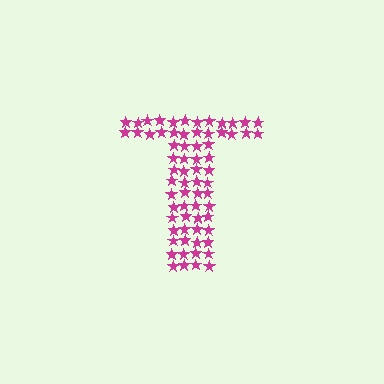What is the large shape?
The large shape is the letter T.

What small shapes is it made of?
It is made of small stars.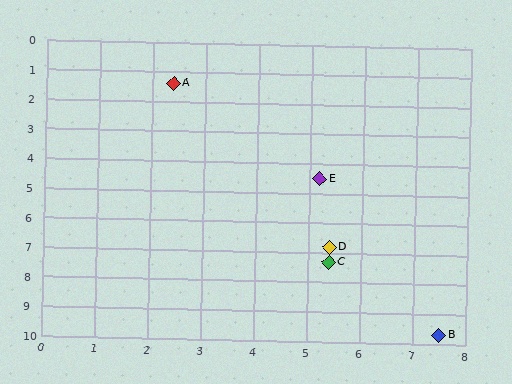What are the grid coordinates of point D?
Point D is at approximately (5.4, 6.8).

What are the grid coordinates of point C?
Point C is at approximately (5.4, 7.3).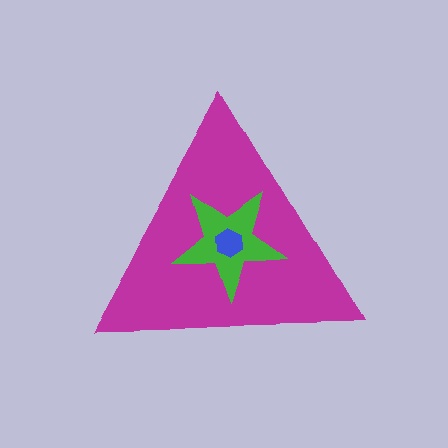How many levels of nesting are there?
3.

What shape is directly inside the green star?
The blue hexagon.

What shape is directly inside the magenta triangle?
The green star.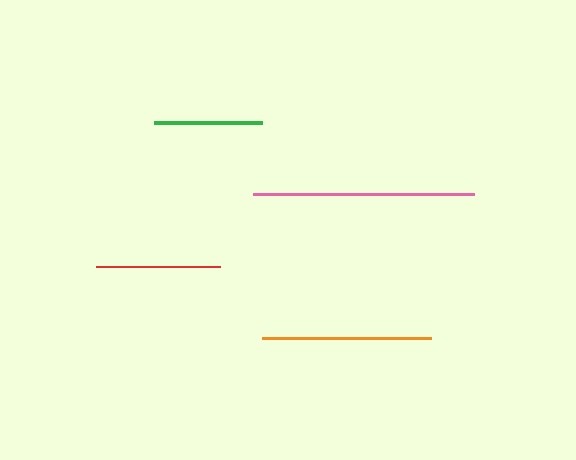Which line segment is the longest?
The pink line is the longest at approximately 220 pixels.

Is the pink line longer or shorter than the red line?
The pink line is longer than the red line.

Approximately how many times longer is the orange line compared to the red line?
The orange line is approximately 1.4 times the length of the red line.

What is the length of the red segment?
The red segment is approximately 125 pixels long.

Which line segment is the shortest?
The green line is the shortest at approximately 108 pixels.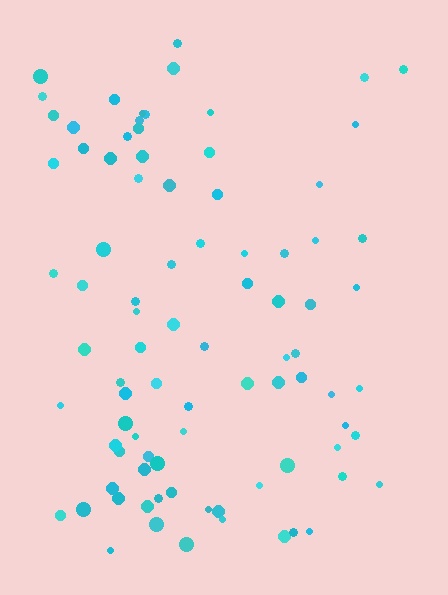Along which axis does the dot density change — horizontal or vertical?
Horizontal.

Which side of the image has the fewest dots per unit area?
The right.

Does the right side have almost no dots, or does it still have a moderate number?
Still a moderate number, just noticeably fewer than the left.